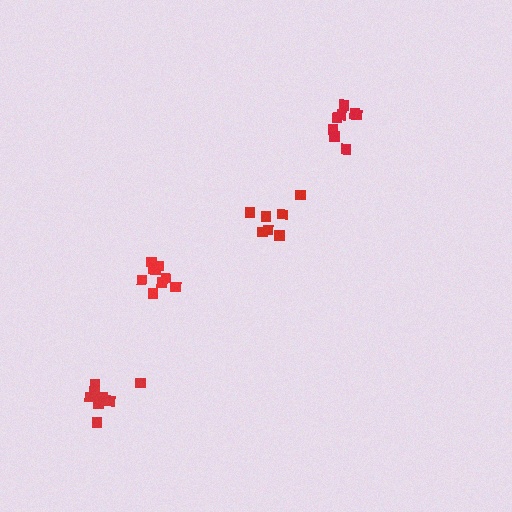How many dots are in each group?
Group 1: 11 dots, Group 2: 8 dots, Group 3: 9 dots, Group 4: 7 dots (35 total).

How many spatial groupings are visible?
There are 4 spatial groupings.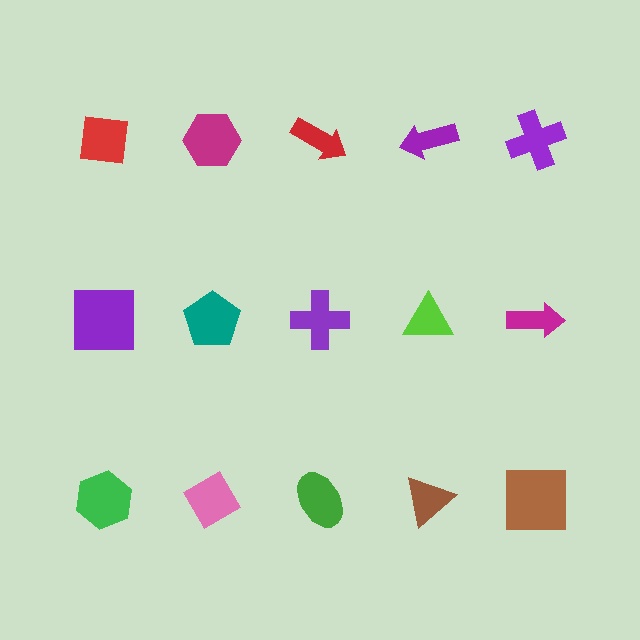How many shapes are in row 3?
5 shapes.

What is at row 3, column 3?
A green ellipse.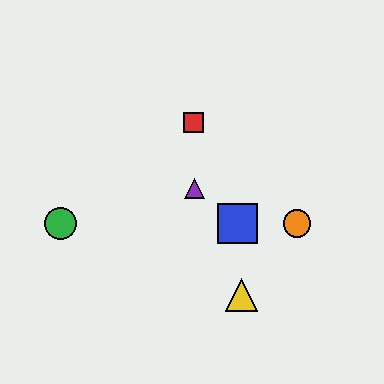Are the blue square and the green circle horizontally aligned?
Yes, both are at y≈224.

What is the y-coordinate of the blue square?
The blue square is at y≈224.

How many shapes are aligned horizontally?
3 shapes (the blue square, the green circle, the orange circle) are aligned horizontally.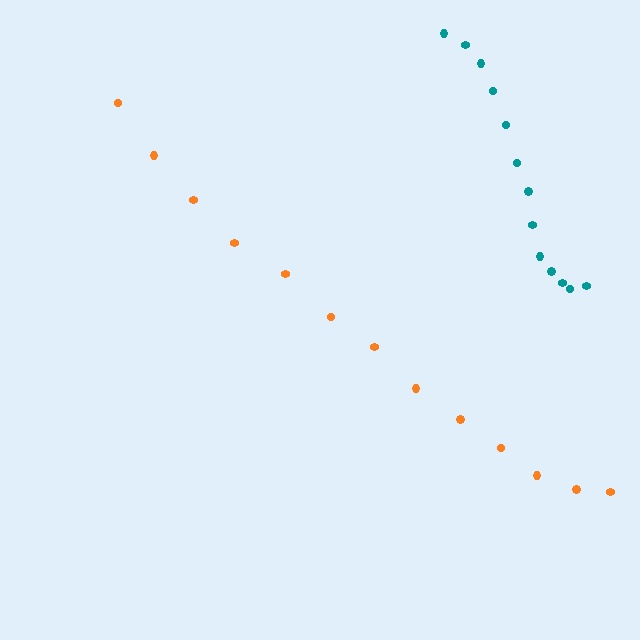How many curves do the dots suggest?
There are 2 distinct paths.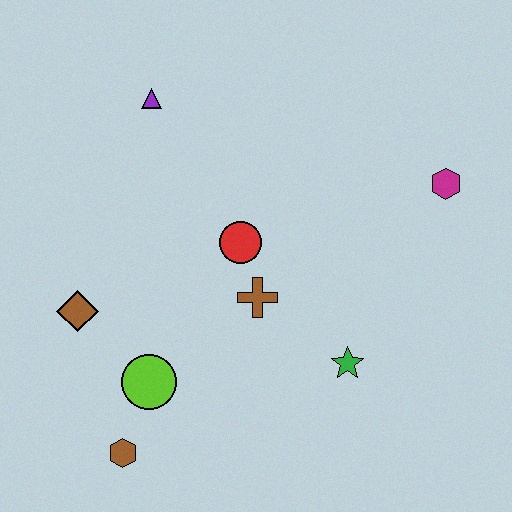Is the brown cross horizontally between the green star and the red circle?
Yes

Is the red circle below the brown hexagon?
No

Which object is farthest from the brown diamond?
The magenta hexagon is farthest from the brown diamond.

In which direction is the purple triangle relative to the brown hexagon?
The purple triangle is above the brown hexagon.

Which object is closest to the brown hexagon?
The lime circle is closest to the brown hexagon.